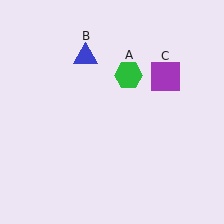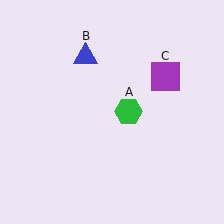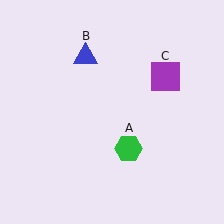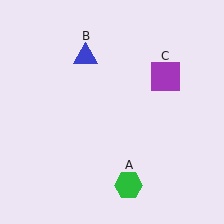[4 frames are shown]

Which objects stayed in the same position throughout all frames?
Blue triangle (object B) and purple square (object C) remained stationary.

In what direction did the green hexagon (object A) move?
The green hexagon (object A) moved down.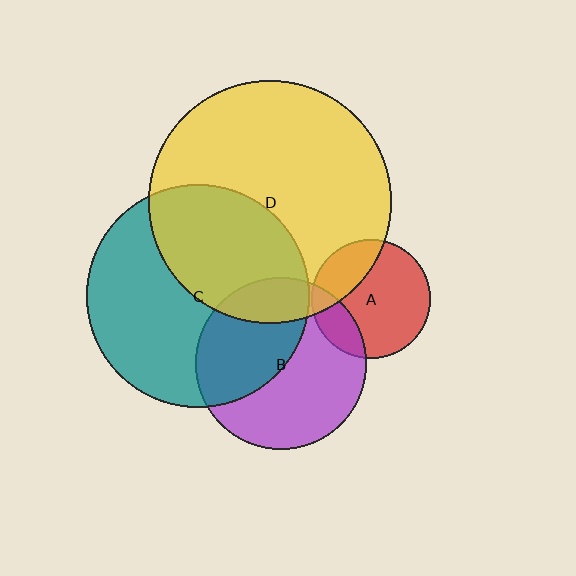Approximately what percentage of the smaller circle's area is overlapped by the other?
Approximately 25%.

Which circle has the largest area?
Circle D (yellow).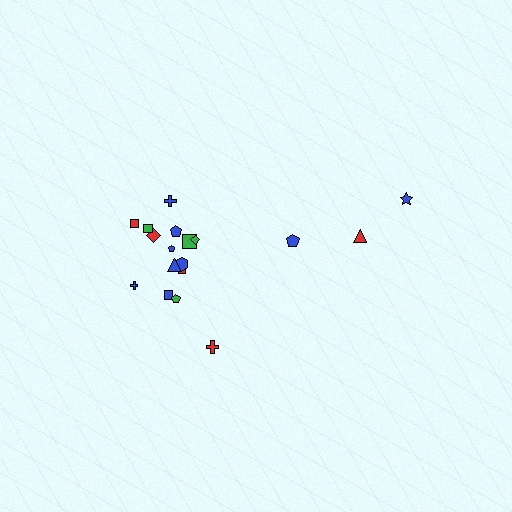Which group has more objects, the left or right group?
The left group.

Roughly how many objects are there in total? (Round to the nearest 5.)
Roughly 20 objects in total.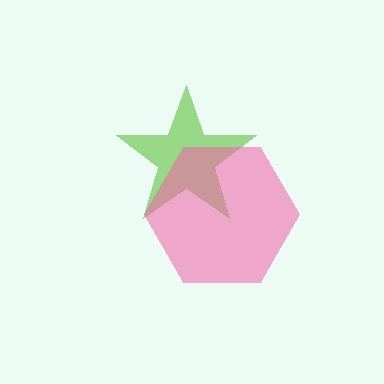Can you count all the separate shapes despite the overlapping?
Yes, there are 2 separate shapes.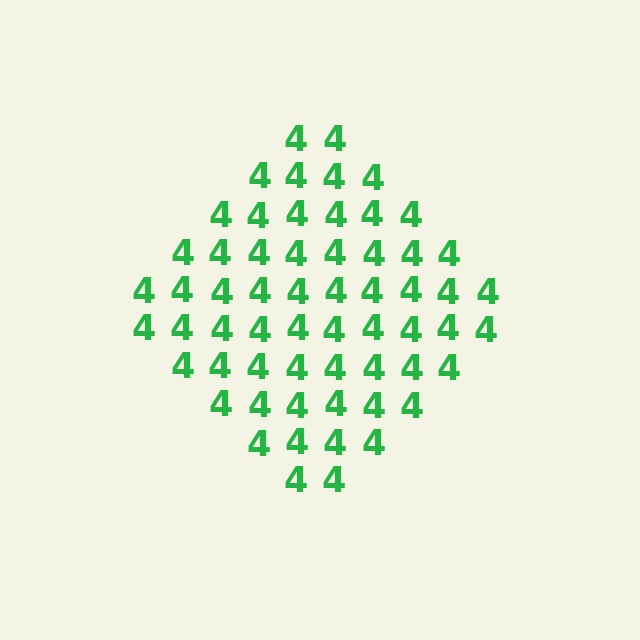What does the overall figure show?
The overall figure shows a diamond.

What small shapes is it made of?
It is made of small digit 4's.